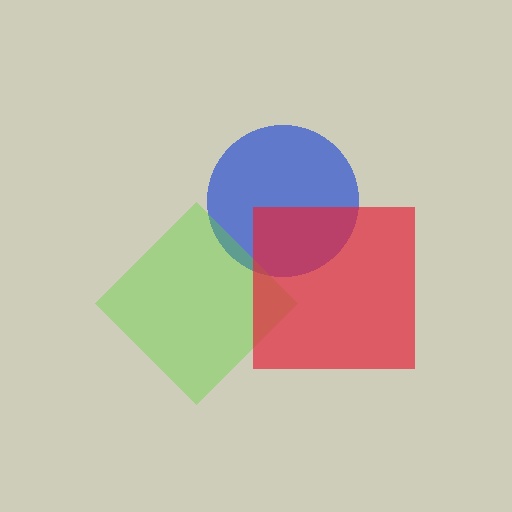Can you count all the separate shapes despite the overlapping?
Yes, there are 3 separate shapes.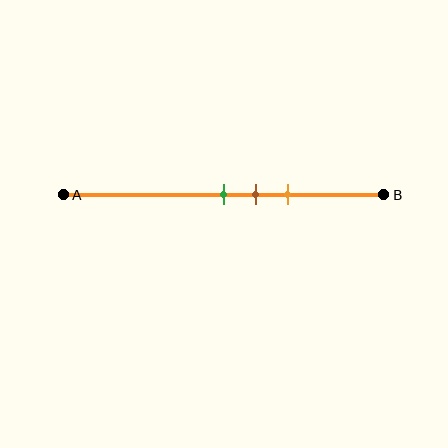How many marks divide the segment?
There are 3 marks dividing the segment.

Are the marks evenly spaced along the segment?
Yes, the marks are approximately evenly spaced.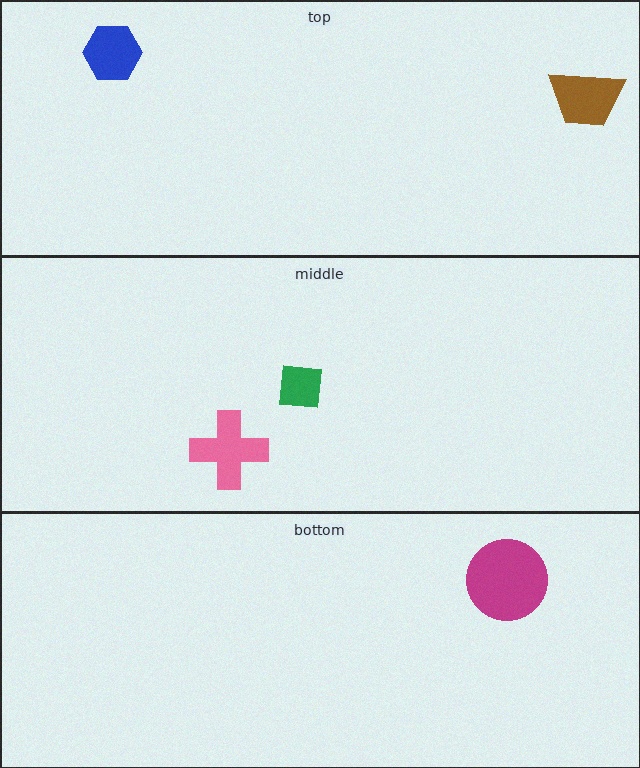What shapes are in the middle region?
The green square, the pink cross.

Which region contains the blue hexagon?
The top region.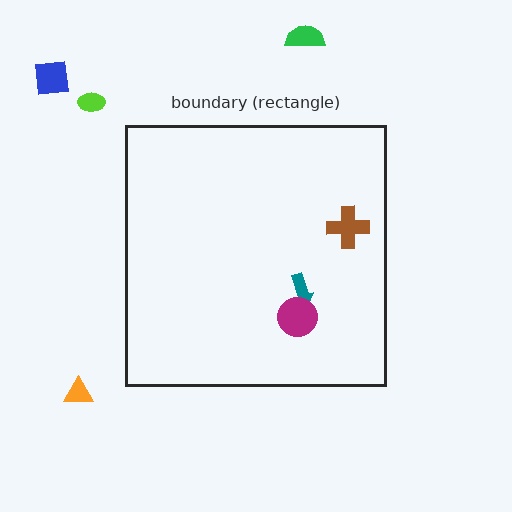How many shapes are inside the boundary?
3 inside, 4 outside.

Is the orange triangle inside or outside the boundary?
Outside.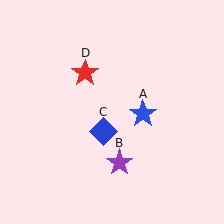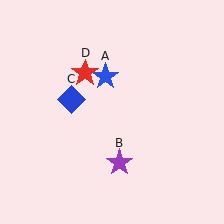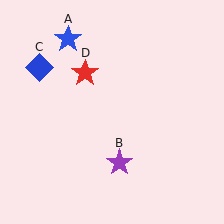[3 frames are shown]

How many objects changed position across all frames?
2 objects changed position: blue star (object A), blue diamond (object C).